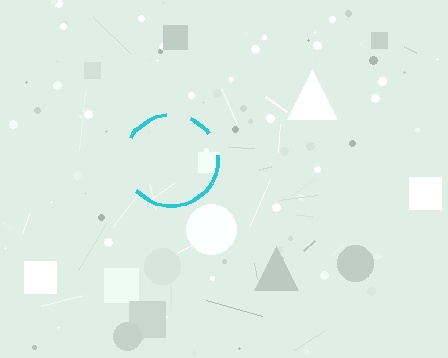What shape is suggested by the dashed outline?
The dashed outline suggests a circle.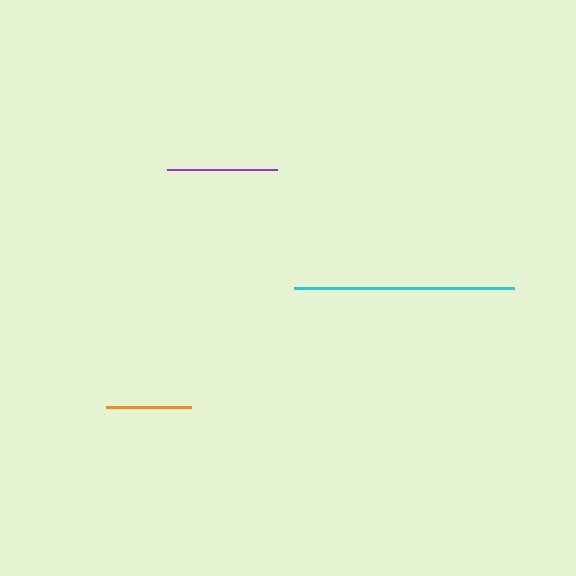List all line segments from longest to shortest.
From longest to shortest: cyan, purple, orange.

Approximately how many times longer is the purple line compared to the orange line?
The purple line is approximately 1.3 times the length of the orange line.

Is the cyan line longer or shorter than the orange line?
The cyan line is longer than the orange line.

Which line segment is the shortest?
The orange line is the shortest at approximately 84 pixels.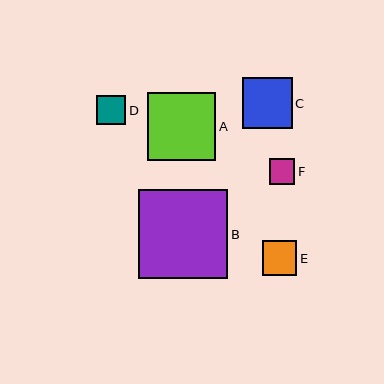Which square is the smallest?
Square F is the smallest with a size of approximately 25 pixels.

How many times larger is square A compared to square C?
Square A is approximately 1.4 times the size of square C.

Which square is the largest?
Square B is the largest with a size of approximately 89 pixels.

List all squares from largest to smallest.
From largest to smallest: B, A, C, E, D, F.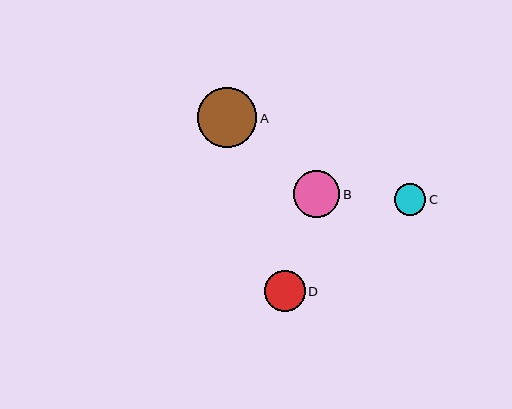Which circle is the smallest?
Circle C is the smallest with a size of approximately 32 pixels.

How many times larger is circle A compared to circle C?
Circle A is approximately 1.9 times the size of circle C.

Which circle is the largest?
Circle A is the largest with a size of approximately 59 pixels.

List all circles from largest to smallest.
From largest to smallest: A, B, D, C.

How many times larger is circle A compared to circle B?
Circle A is approximately 1.3 times the size of circle B.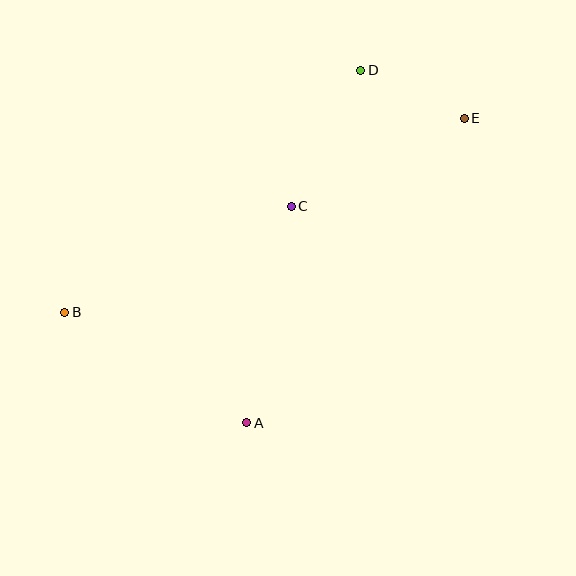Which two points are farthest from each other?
Points B and E are farthest from each other.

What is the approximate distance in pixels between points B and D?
The distance between B and D is approximately 382 pixels.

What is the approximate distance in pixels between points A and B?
The distance between A and B is approximately 213 pixels.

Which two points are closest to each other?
Points D and E are closest to each other.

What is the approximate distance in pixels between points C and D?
The distance between C and D is approximately 153 pixels.